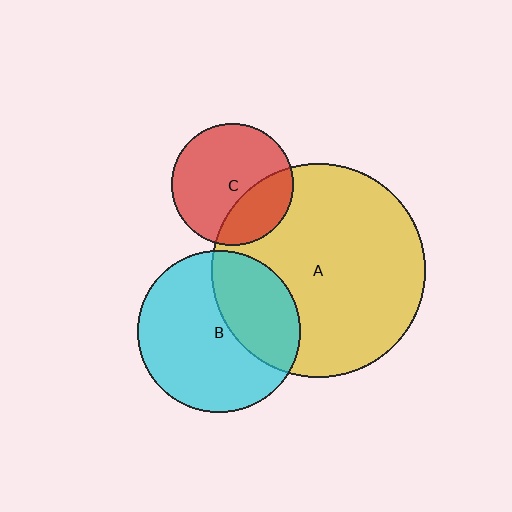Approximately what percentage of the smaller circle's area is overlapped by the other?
Approximately 35%.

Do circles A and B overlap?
Yes.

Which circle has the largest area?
Circle A (yellow).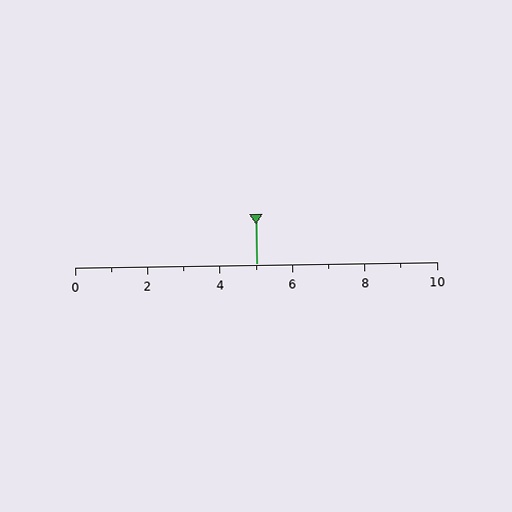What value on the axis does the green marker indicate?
The marker indicates approximately 5.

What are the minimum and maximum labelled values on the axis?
The axis runs from 0 to 10.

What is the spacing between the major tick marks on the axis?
The major ticks are spaced 2 apart.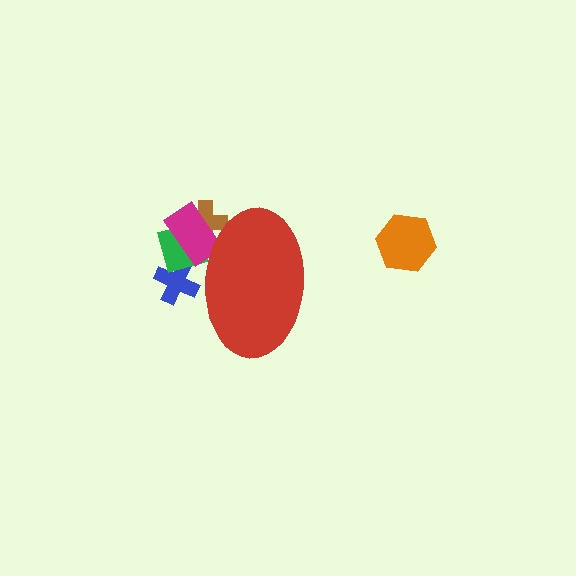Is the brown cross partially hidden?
Yes, the brown cross is partially hidden behind the red ellipse.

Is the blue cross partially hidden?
Yes, the blue cross is partially hidden behind the red ellipse.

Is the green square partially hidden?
Yes, the green square is partially hidden behind the red ellipse.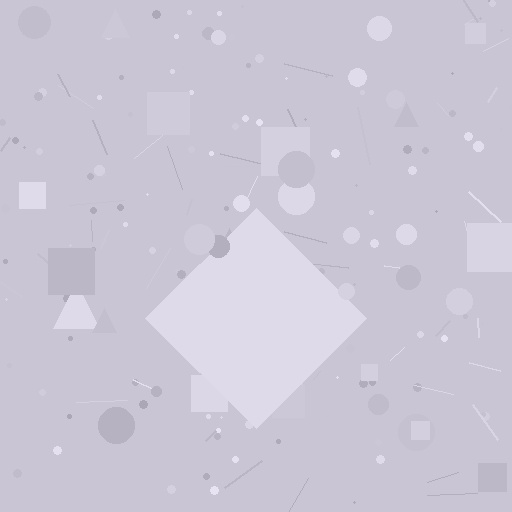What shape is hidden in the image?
A diamond is hidden in the image.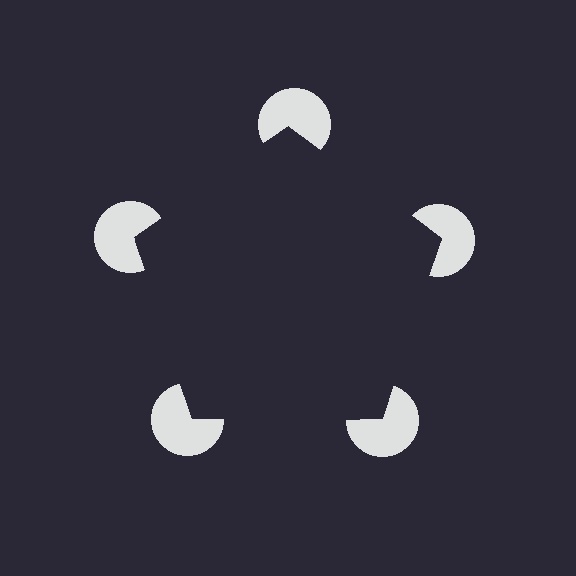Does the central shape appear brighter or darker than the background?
It typically appears slightly darker than the background, even though no actual brightness change is drawn.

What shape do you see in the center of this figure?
An illusory pentagon — its edges are inferred from the aligned wedge cuts in the pac-man discs, not physically drawn.